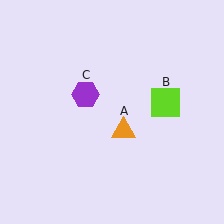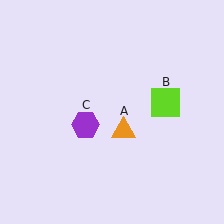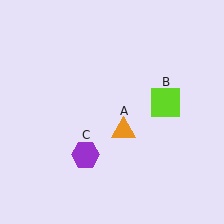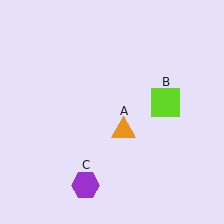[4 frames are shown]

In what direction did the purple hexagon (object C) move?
The purple hexagon (object C) moved down.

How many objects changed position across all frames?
1 object changed position: purple hexagon (object C).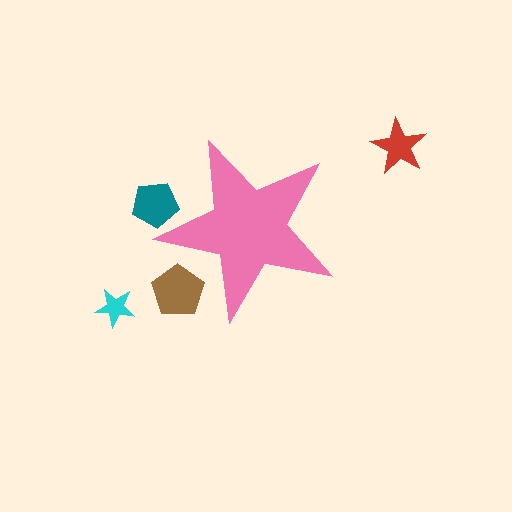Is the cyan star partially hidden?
No, the cyan star is fully visible.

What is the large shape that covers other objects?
A pink star.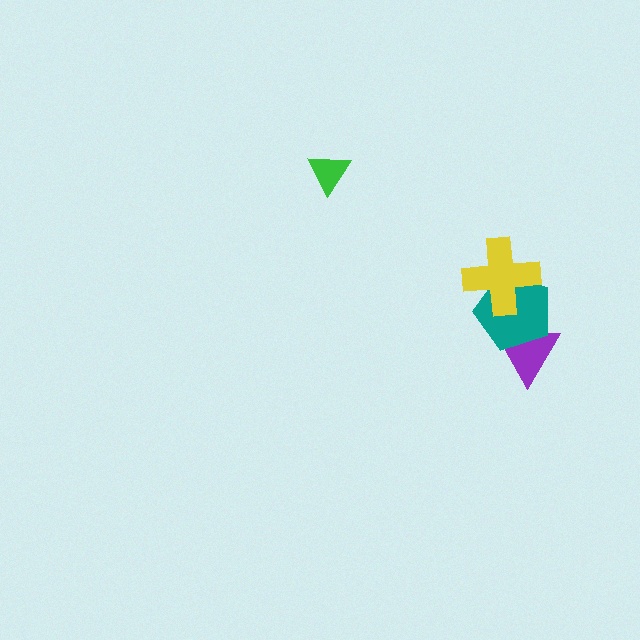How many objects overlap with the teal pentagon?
2 objects overlap with the teal pentagon.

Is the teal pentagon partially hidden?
Yes, it is partially covered by another shape.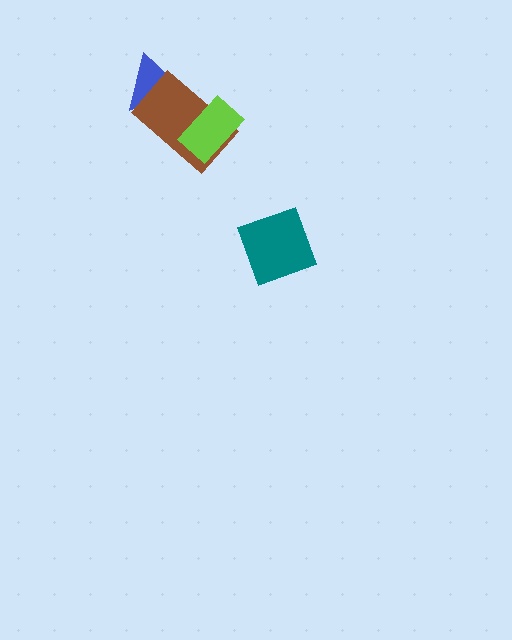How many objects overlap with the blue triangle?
1 object overlaps with the blue triangle.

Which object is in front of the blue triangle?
The brown rectangle is in front of the blue triangle.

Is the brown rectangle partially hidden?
Yes, it is partially covered by another shape.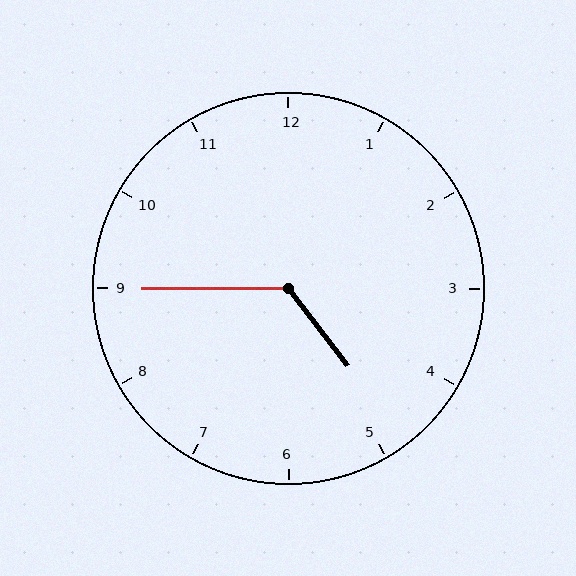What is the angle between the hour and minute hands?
Approximately 128 degrees.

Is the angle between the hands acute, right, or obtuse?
It is obtuse.